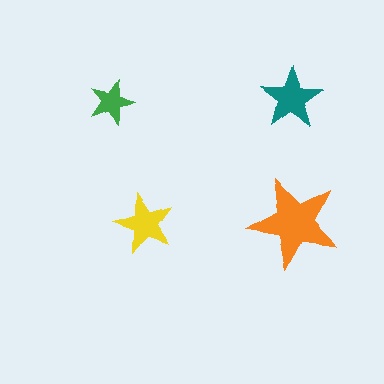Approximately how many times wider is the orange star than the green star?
About 2 times wider.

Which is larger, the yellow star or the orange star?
The orange one.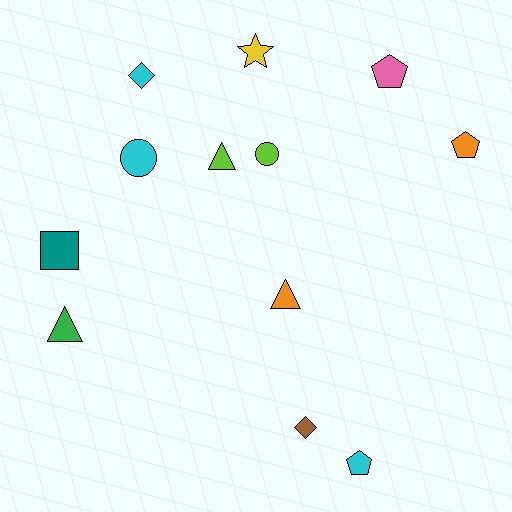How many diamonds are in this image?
There are 2 diamonds.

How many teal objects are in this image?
There is 1 teal object.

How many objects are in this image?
There are 12 objects.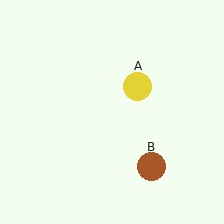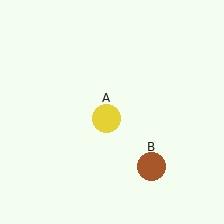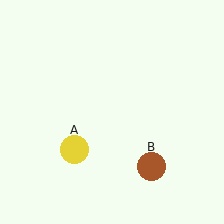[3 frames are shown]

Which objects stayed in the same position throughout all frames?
Brown circle (object B) remained stationary.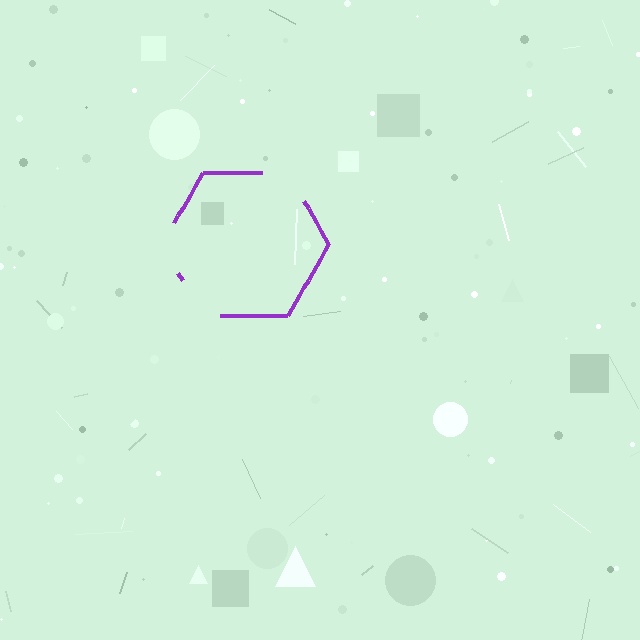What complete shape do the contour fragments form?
The contour fragments form a hexagon.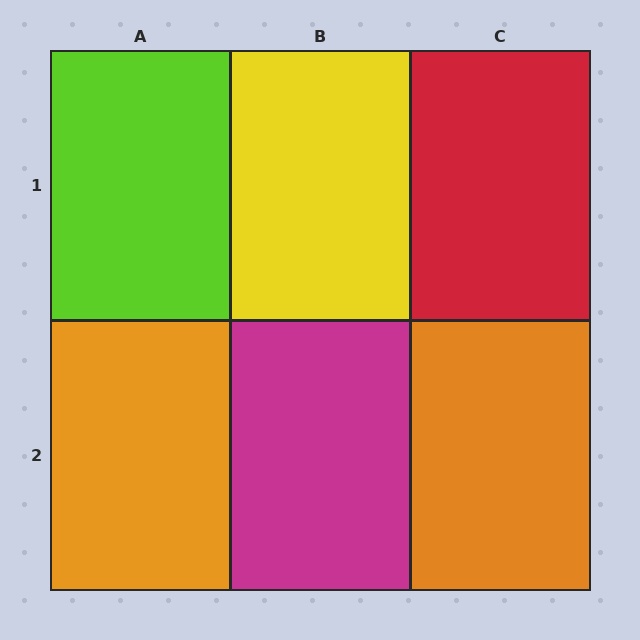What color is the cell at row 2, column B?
Magenta.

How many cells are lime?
1 cell is lime.